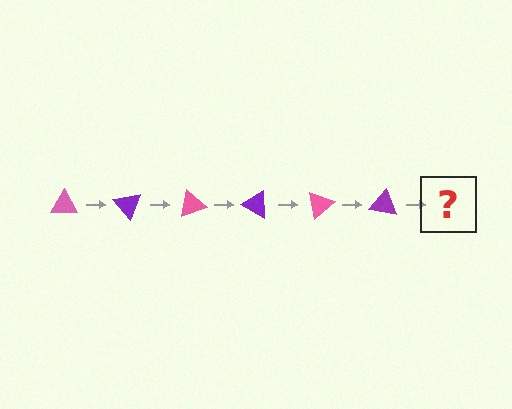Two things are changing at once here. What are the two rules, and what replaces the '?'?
The two rules are that it rotates 50 degrees each step and the color cycles through pink and purple. The '?' should be a pink triangle, rotated 300 degrees from the start.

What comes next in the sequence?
The next element should be a pink triangle, rotated 300 degrees from the start.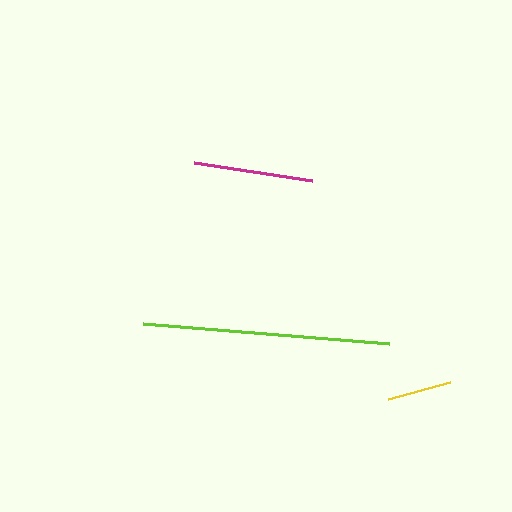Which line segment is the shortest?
The yellow line is the shortest at approximately 64 pixels.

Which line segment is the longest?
The lime line is the longest at approximately 247 pixels.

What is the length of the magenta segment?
The magenta segment is approximately 120 pixels long.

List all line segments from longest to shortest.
From longest to shortest: lime, magenta, yellow.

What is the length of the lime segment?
The lime segment is approximately 247 pixels long.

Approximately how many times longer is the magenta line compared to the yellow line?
The magenta line is approximately 1.9 times the length of the yellow line.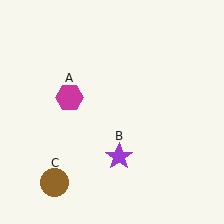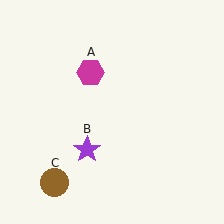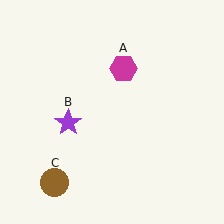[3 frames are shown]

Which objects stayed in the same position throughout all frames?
Brown circle (object C) remained stationary.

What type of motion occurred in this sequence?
The magenta hexagon (object A), purple star (object B) rotated clockwise around the center of the scene.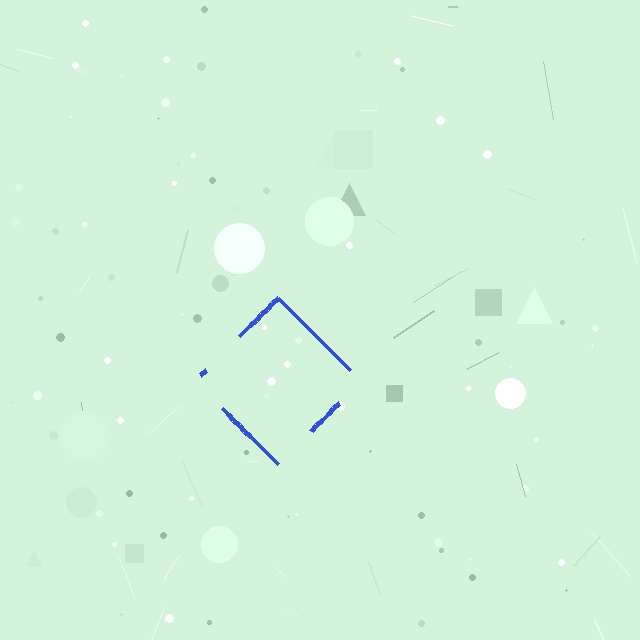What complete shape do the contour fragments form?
The contour fragments form a diamond.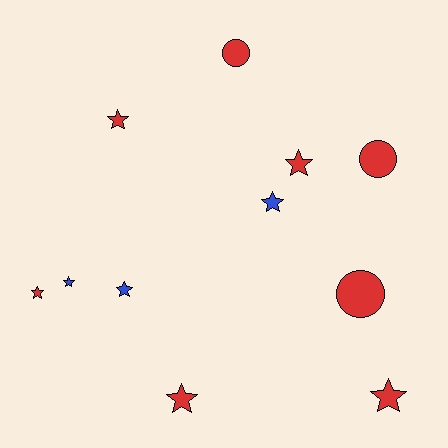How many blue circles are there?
There are no blue circles.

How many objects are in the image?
There are 11 objects.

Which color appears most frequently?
Red, with 8 objects.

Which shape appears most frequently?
Star, with 8 objects.